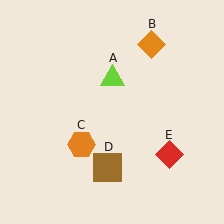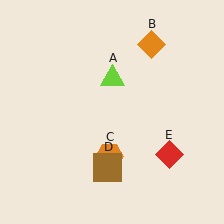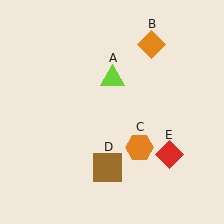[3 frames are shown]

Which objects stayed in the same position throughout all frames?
Lime triangle (object A) and orange diamond (object B) and brown square (object D) and red diamond (object E) remained stationary.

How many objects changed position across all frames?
1 object changed position: orange hexagon (object C).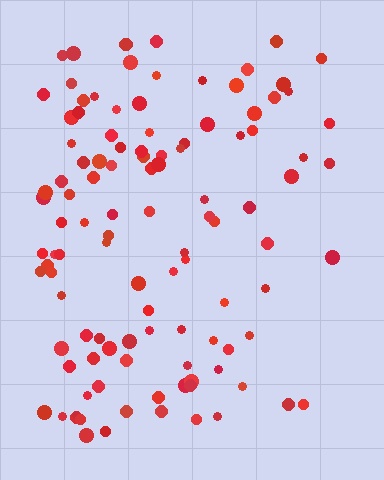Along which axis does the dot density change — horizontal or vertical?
Horizontal.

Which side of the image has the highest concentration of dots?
The left.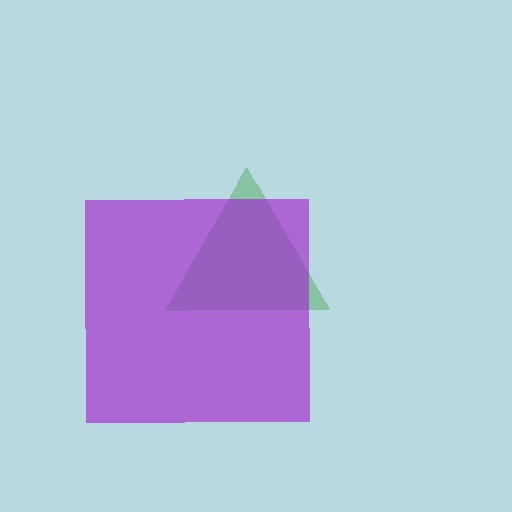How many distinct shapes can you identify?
There are 2 distinct shapes: a green triangle, a purple square.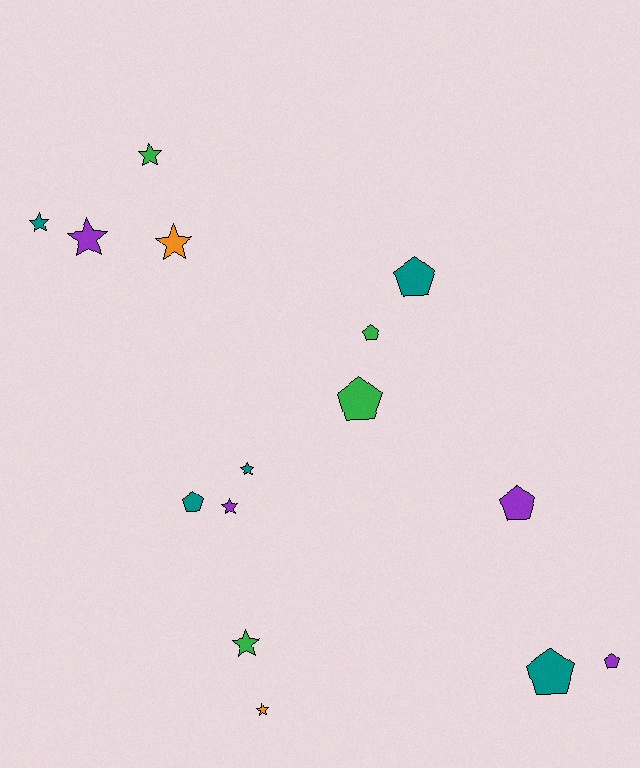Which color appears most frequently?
Teal, with 5 objects.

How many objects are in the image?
There are 15 objects.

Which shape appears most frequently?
Star, with 8 objects.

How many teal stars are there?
There are 2 teal stars.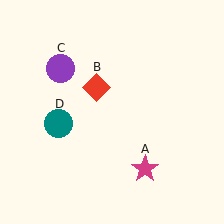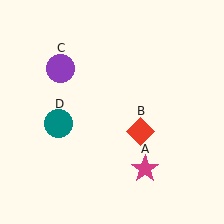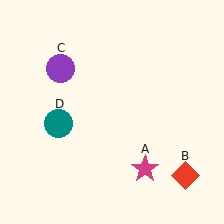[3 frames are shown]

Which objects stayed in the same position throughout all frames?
Magenta star (object A) and purple circle (object C) and teal circle (object D) remained stationary.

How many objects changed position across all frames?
1 object changed position: red diamond (object B).